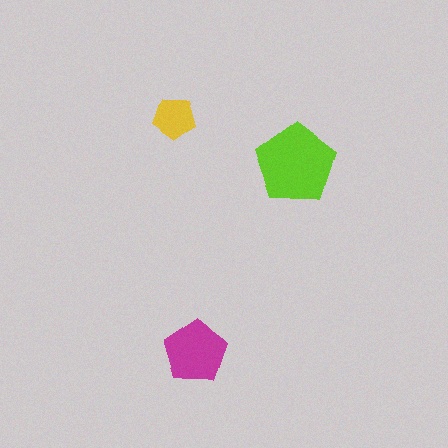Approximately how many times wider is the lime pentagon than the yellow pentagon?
About 2 times wider.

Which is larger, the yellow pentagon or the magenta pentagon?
The magenta one.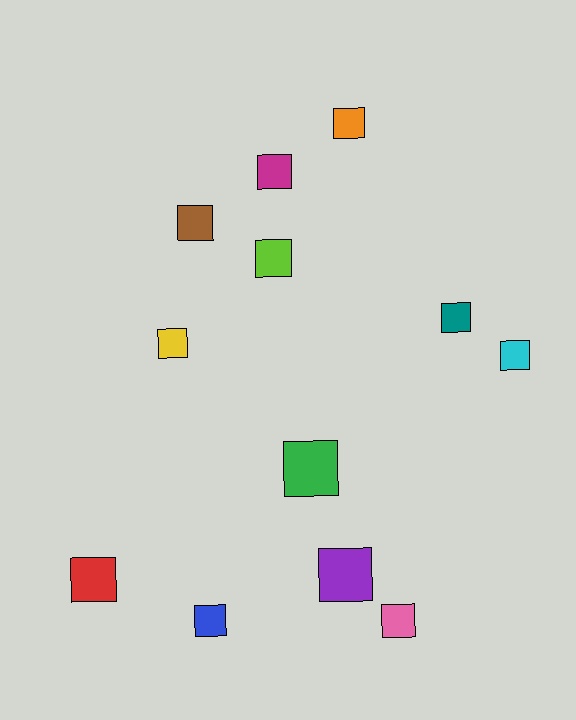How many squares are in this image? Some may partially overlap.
There are 12 squares.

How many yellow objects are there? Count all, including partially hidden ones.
There is 1 yellow object.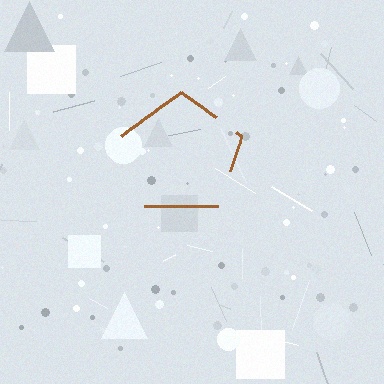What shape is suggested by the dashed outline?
The dashed outline suggests a pentagon.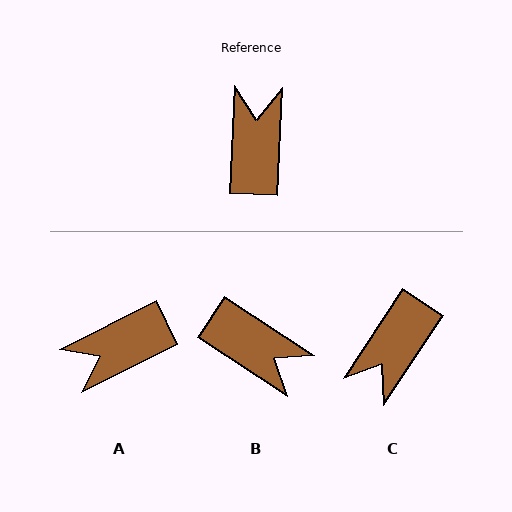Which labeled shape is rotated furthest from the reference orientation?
C, about 149 degrees away.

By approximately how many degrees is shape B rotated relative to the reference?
Approximately 121 degrees clockwise.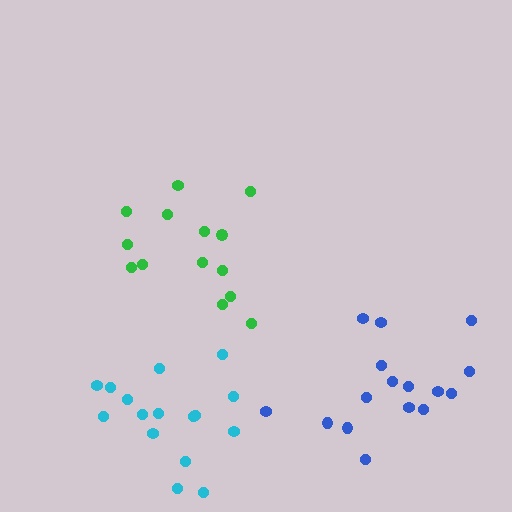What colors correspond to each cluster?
The clusters are colored: blue, cyan, green.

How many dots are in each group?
Group 1: 16 dots, Group 2: 16 dots, Group 3: 14 dots (46 total).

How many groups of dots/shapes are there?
There are 3 groups.